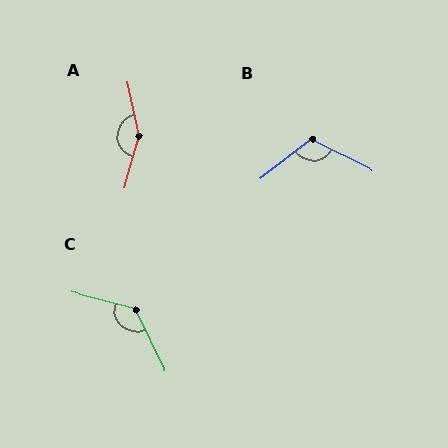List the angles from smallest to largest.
B (116°), C (130°), A (153°).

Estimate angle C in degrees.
Approximately 130 degrees.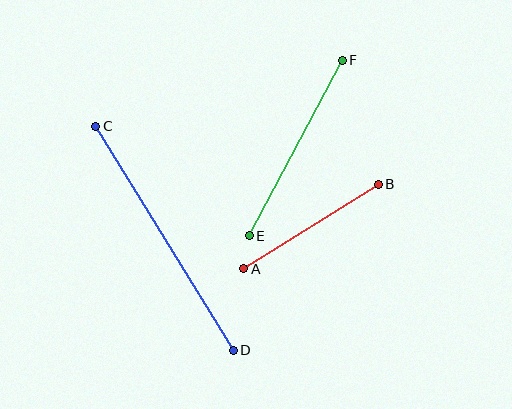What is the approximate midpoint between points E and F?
The midpoint is at approximately (296, 148) pixels.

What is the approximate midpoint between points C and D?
The midpoint is at approximately (165, 238) pixels.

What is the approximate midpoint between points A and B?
The midpoint is at approximately (311, 227) pixels.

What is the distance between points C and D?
The distance is approximately 263 pixels.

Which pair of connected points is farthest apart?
Points C and D are farthest apart.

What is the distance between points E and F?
The distance is approximately 199 pixels.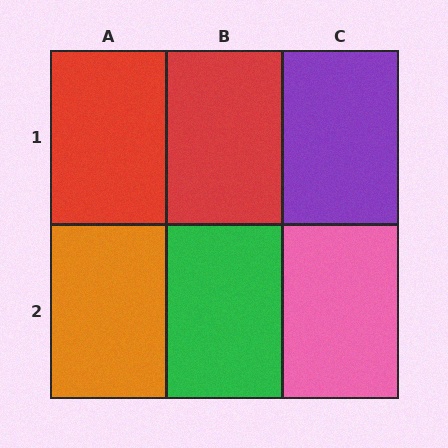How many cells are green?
1 cell is green.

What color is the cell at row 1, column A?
Red.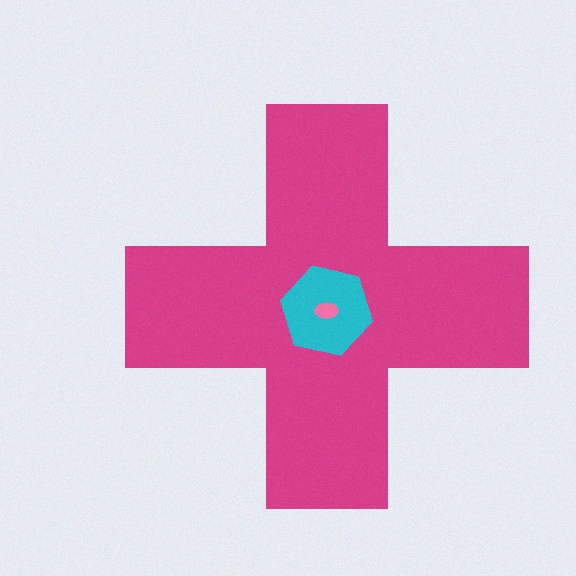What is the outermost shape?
The magenta cross.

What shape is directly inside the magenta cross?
The cyan hexagon.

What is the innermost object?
The pink ellipse.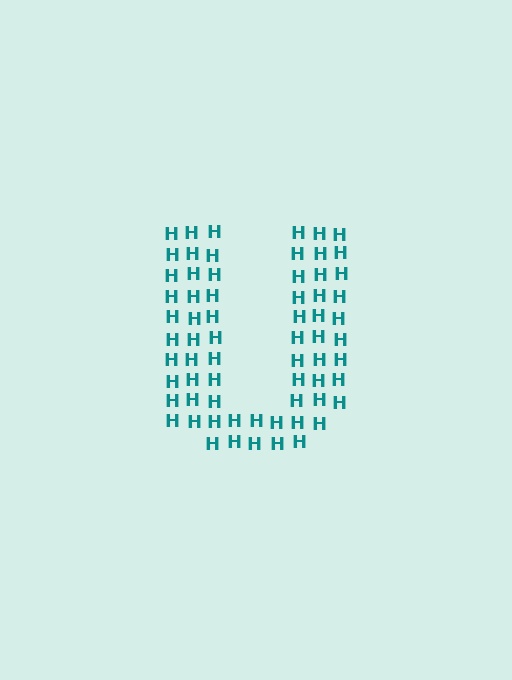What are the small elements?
The small elements are letter H's.